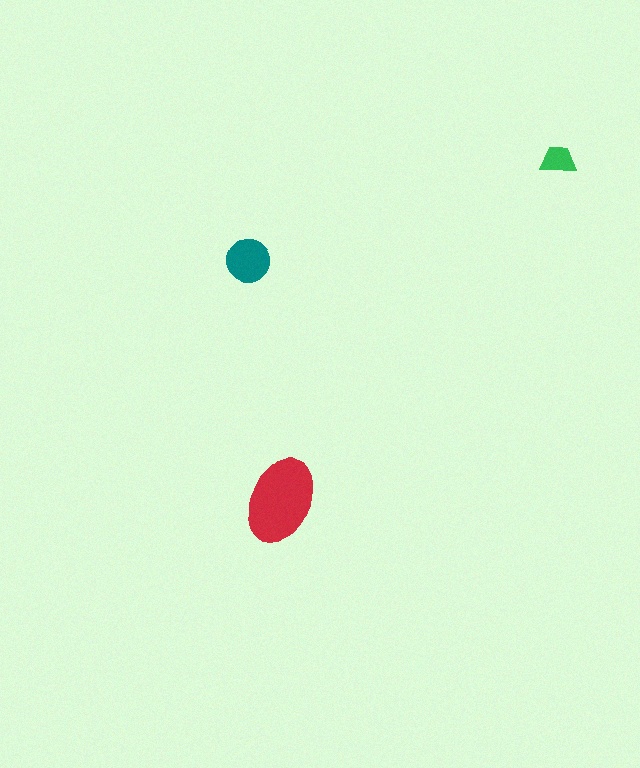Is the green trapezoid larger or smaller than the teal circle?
Smaller.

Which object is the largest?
The red ellipse.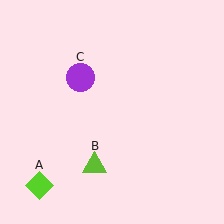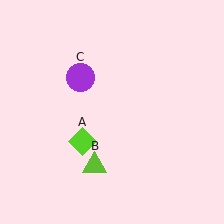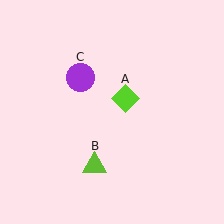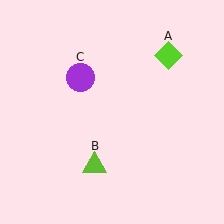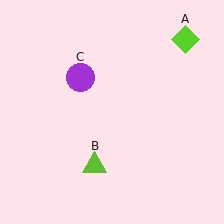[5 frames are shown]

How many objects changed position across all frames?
1 object changed position: lime diamond (object A).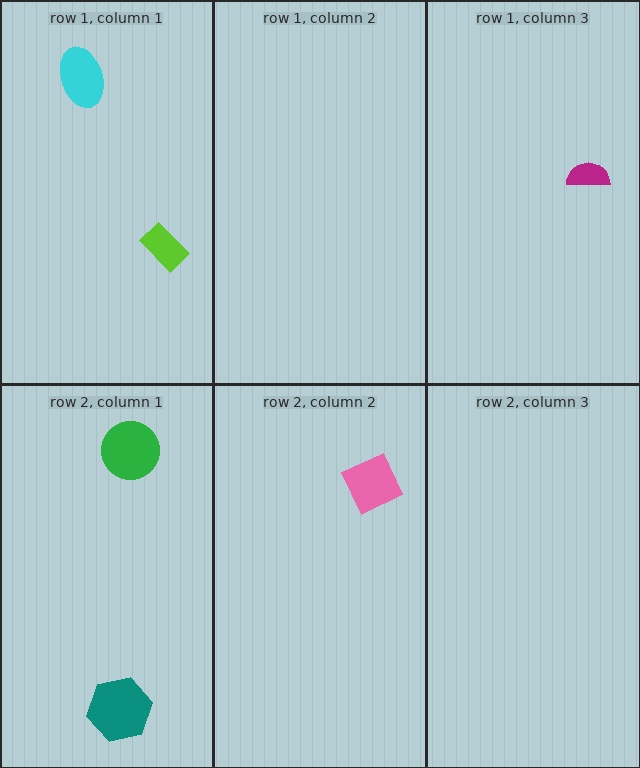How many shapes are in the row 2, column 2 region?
1.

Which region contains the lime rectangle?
The row 1, column 1 region.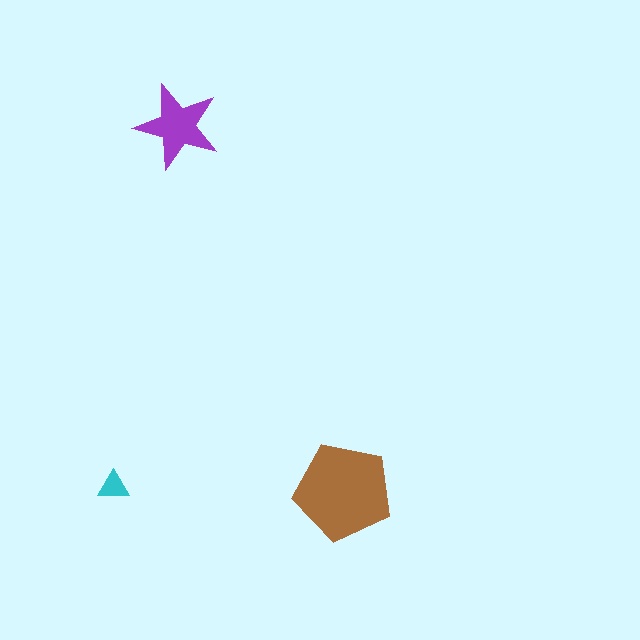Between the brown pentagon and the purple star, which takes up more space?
The brown pentagon.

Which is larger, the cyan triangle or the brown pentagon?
The brown pentagon.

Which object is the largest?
The brown pentagon.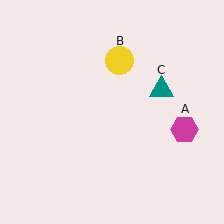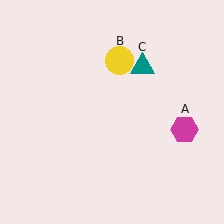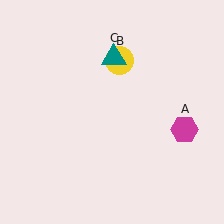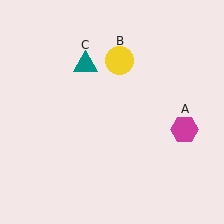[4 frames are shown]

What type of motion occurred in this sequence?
The teal triangle (object C) rotated counterclockwise around the center of the scene.